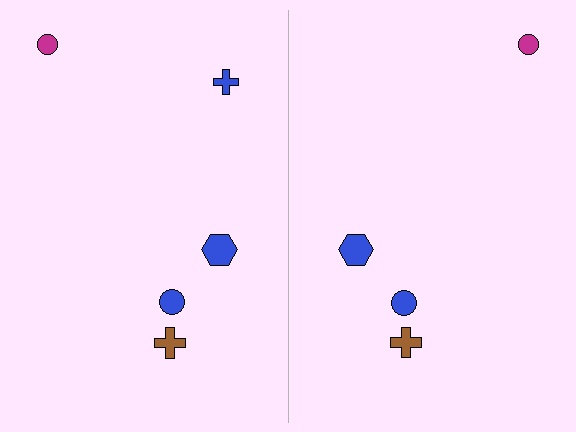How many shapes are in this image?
There are 9 shapes in this image.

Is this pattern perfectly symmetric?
No, the pattern is not perfectly symmetric. A blue cross is missing from the right side.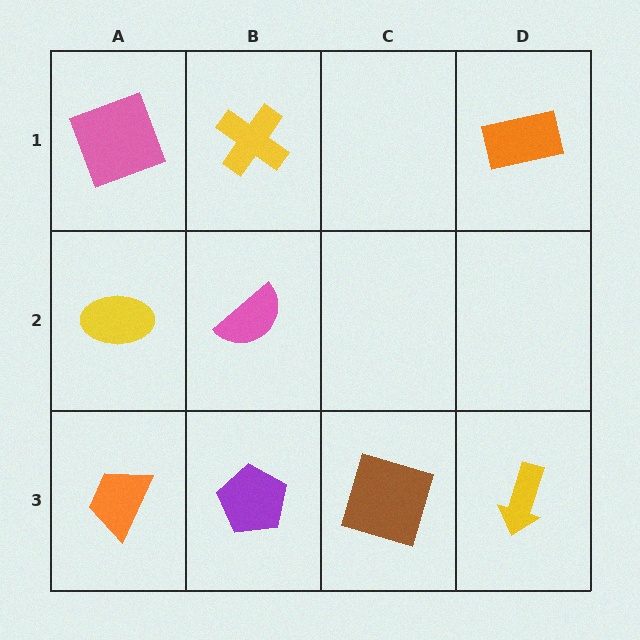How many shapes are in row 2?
2 shapes.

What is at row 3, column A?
An orange trapezoid.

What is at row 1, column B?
A yellow cross.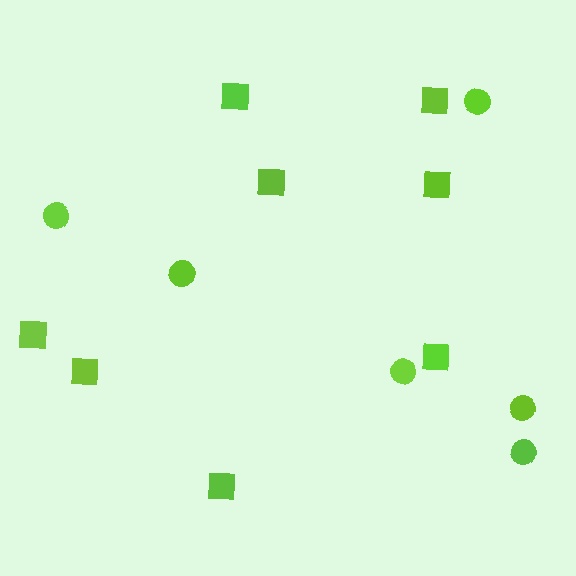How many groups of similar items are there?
There are 2 groups: one group of squares (8) and one group of circles (6).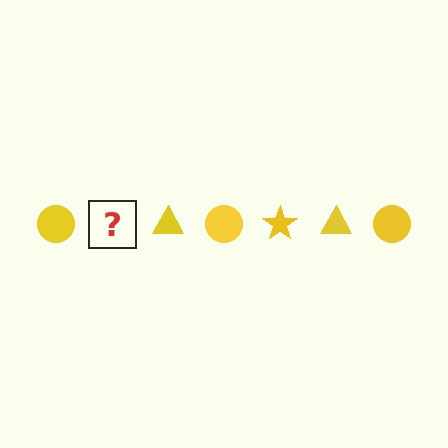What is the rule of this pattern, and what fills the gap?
The rule is that the pattern cycles through circle, star, triangle shapes in yellow. The gap should be filled with a yellow star.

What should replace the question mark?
The question mark should be replaced with a yellow star.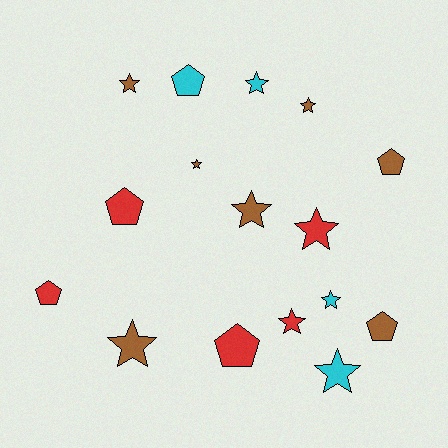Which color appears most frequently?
Brown, with 7 objects.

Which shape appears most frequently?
Star, with 10 objects.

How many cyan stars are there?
There are 3 cyan stars.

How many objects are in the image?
There are 16 objects.